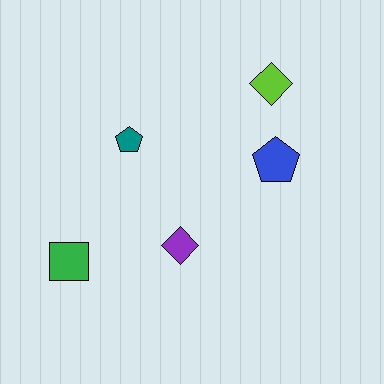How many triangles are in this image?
There are no triangles.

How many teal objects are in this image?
There is 1 teal object.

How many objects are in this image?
There are 5 objects.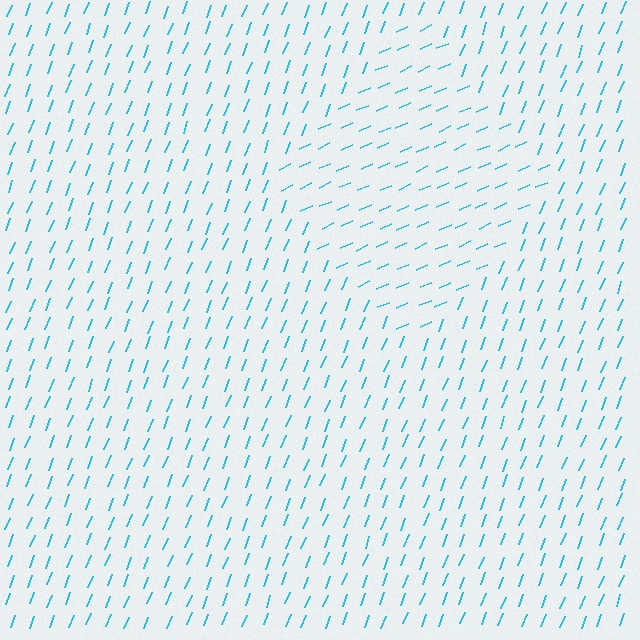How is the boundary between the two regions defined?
The boundary is defined purely by a change in line orientation (approximately 45 degrees difference). All lines are the same color and thickness.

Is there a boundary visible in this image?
Yes, there is a texture boundary formed by a change in line orientation.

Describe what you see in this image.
The image is filled with small cyan line segments. A diamond region in the image has lines oriented differently from the surrounding lines, creating a visible texture boundary.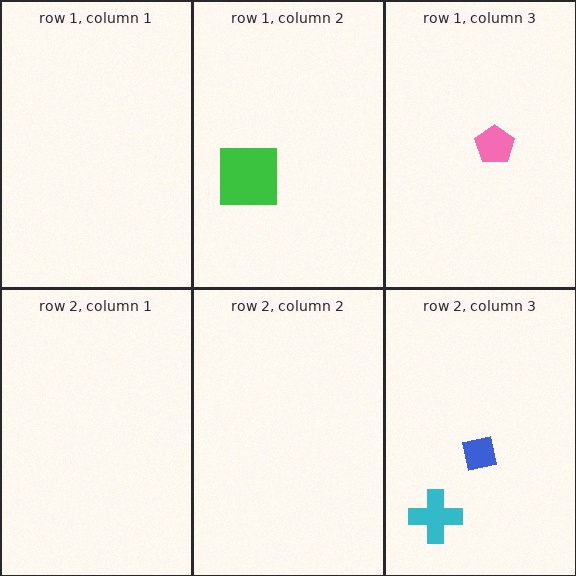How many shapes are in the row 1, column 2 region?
1.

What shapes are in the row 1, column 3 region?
The pink pentagon.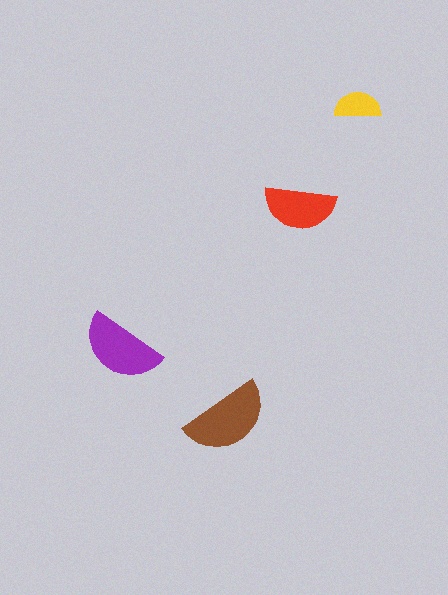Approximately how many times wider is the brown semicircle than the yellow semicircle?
About 2 times wider.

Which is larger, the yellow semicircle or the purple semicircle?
The purple one.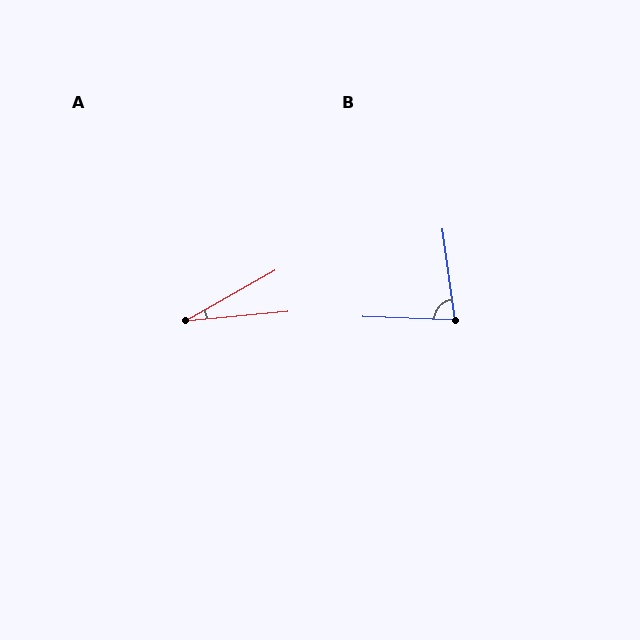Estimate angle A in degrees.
Approximately 25 degrees.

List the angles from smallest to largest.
A (25°), B (80°).